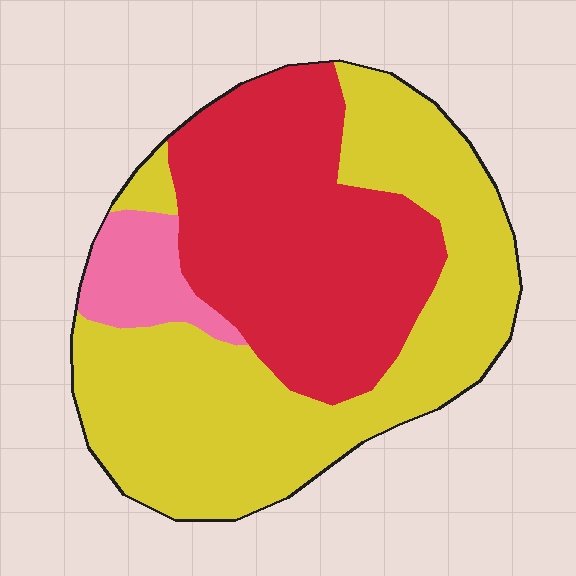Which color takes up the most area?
Yellow, at roughly 50%.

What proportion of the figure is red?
Red covers 40% of the figure.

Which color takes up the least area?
Pink, at roughly 10%.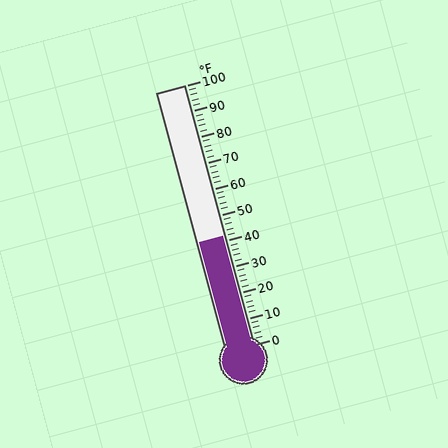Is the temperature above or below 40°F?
The temperature is above 40°F.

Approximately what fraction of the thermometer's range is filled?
The thermometer is filled to approximately 40% of its range.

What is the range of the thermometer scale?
The thermometer scale ranges from 0°F to 100°F.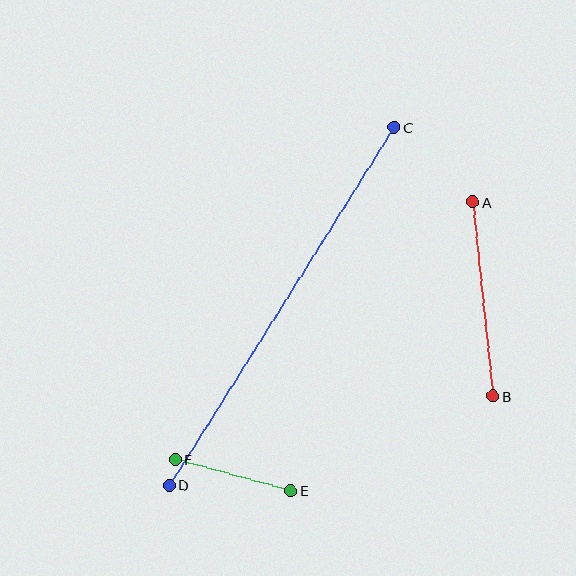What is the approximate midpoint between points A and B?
The midpoint is at approximately (483, 299) pixels.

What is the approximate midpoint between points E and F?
The midpoint is at approximately (233, 475) pixels.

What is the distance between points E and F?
The distance is approximately 119 pixels.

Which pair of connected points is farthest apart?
Points C and D are farthest apart.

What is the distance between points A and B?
The distance is approximately 195 pixels.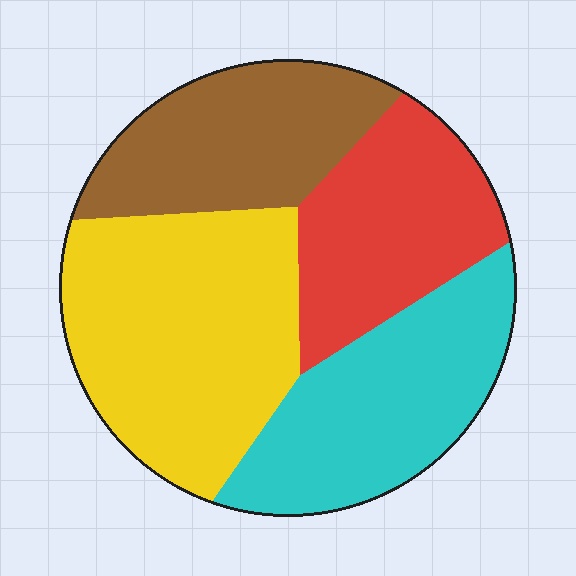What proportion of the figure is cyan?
Cyan takes up about one quarter (1/4) of the figure.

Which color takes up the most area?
Yellow, at roughly 35%.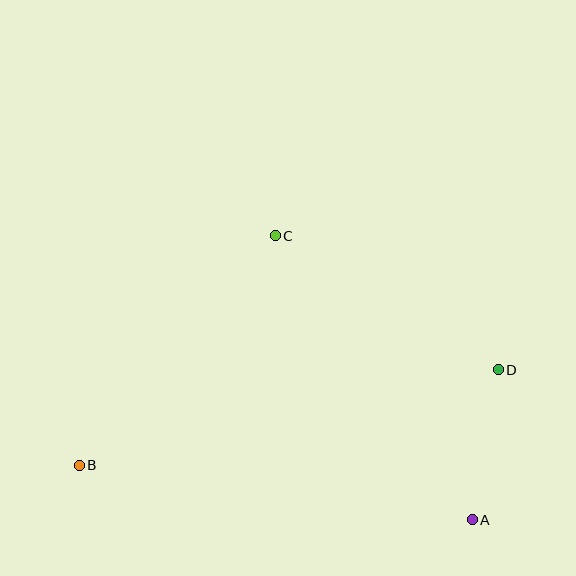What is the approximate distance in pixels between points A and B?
The distance between A and B is approximately 397 pixels.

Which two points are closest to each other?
Points A and D are closest to each other.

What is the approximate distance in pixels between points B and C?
The distance between B and C is approximately 302 pixels.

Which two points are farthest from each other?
Points B and D are farthest from each other.